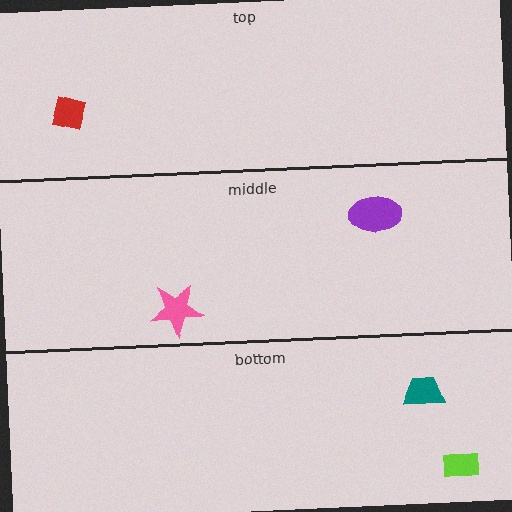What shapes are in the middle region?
The pink star, the purple ellipse.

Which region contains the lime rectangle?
The bottom region.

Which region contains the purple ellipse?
The middle region.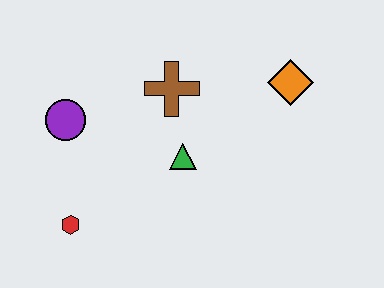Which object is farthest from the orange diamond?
The red hexagon is farthest from the orange diamond.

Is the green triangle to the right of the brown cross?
Yes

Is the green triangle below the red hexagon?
No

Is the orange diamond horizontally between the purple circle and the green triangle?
No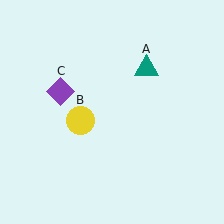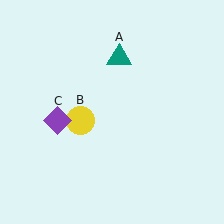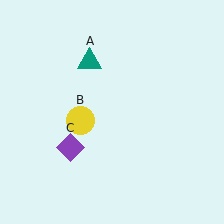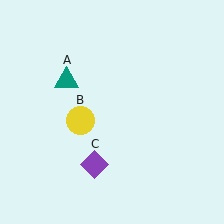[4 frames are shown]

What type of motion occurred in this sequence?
The teal triangle (object A), purple diamond (object C) rotated counterclockwise around the center of the scene.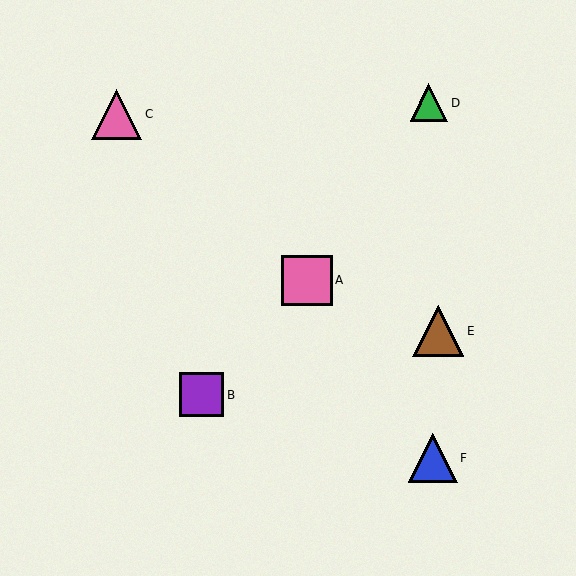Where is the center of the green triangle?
The center of the green triangle is at (429, 103).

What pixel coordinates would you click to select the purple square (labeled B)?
Click at (202, 395) to select the purple square B.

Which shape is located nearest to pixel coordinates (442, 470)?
The blue triangle (labeled F) at (433, 458) is nearest to that location.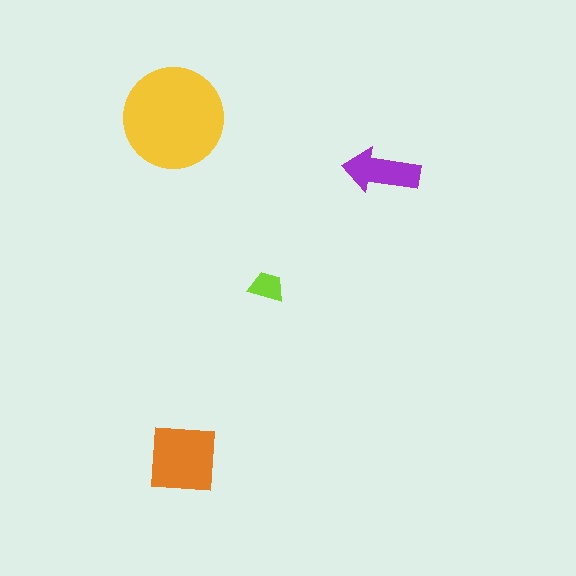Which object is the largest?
The yellow circle.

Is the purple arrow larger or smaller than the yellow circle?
Smaller.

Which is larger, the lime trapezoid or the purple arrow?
The purple arrow.